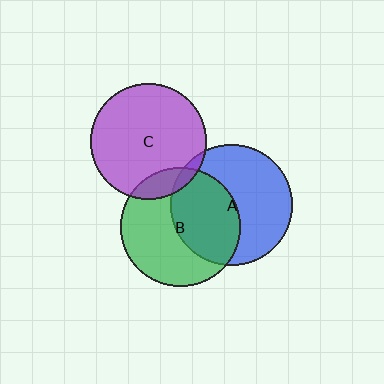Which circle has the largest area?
Circle A (blue).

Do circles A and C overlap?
Yes.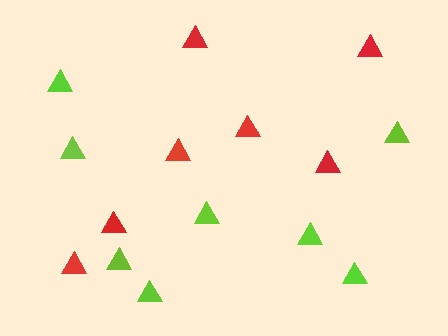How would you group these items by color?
There are 2 groups: one group of lime triangles (8) and one group of red triangles (7).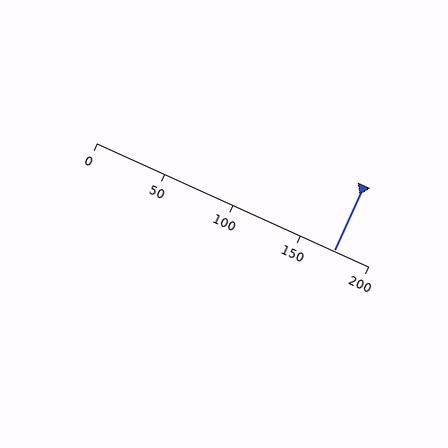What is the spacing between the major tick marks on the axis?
The major ticks are spaced 50 apart.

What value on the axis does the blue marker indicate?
The marker indicates approximately 175.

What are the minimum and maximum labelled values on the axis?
The axis runs from 0 to 200.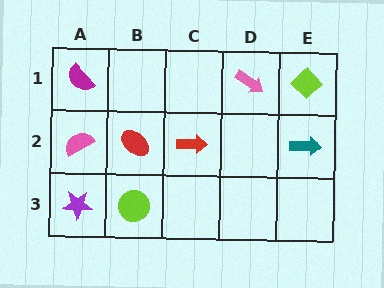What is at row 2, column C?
A red arrow.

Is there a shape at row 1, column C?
No, that cell is empty.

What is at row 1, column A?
A magenta semicircle.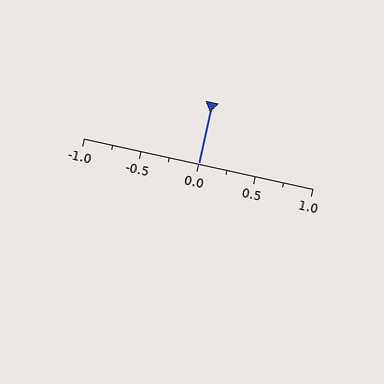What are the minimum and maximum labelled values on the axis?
The axis runs from -1.0 to 1.0.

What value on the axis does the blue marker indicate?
The marker indicates approximately 0.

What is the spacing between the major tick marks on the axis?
The major ticks are spaced 0.5 apart.